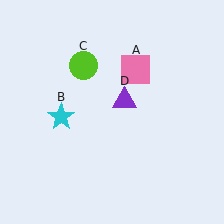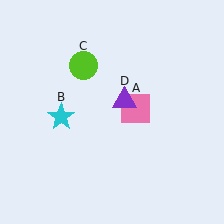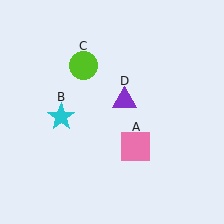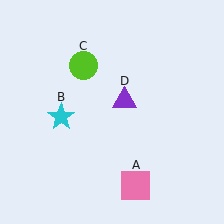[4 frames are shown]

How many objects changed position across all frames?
1 object changed position: pink square (object A).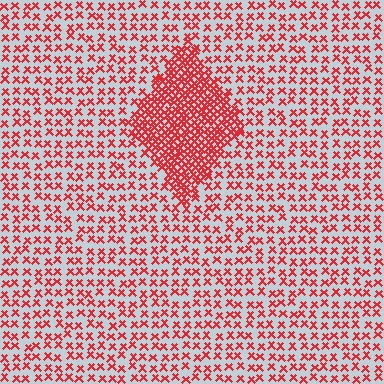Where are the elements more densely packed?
The elements are more densely packed inside the diamond boundary.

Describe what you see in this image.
The image contains small red elements arranged at two different densities. A diamond-shaped region is visible where the elements are more densely packed than the surrounding area.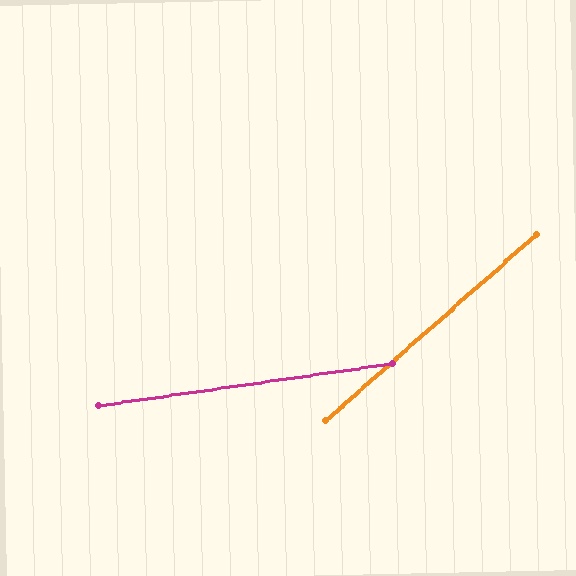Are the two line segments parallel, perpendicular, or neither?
Neither parallel nor perpendicular — they differ by about 33°.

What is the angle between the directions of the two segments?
Approximately 33 degrees.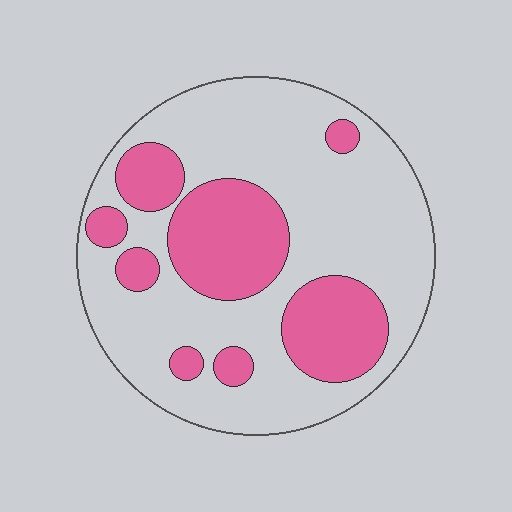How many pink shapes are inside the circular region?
8.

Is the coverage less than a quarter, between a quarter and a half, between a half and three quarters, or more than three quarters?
Between a quarter and a half.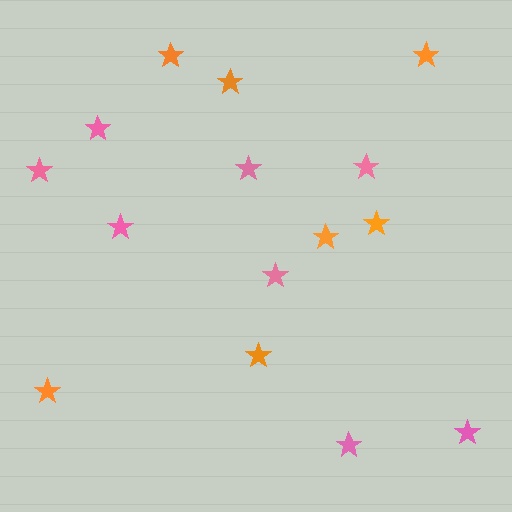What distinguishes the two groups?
There are 2 groups: one group of pink stars (8) and one group of orange stars (7).